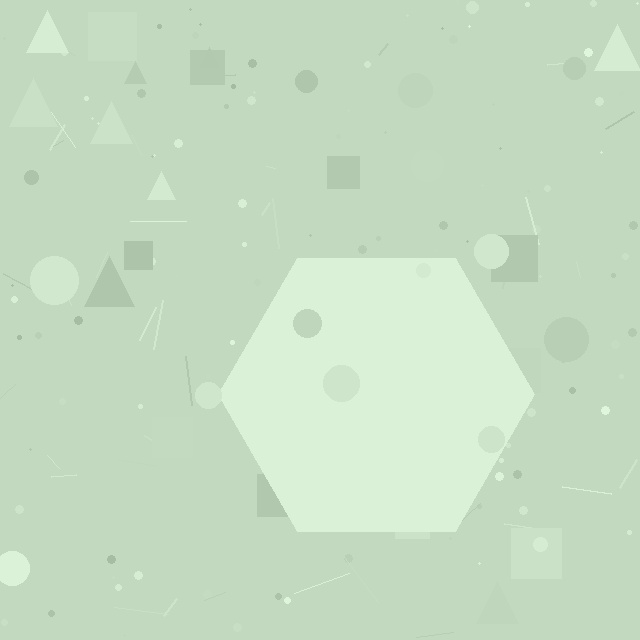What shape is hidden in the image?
A hexagon is hidden in the image.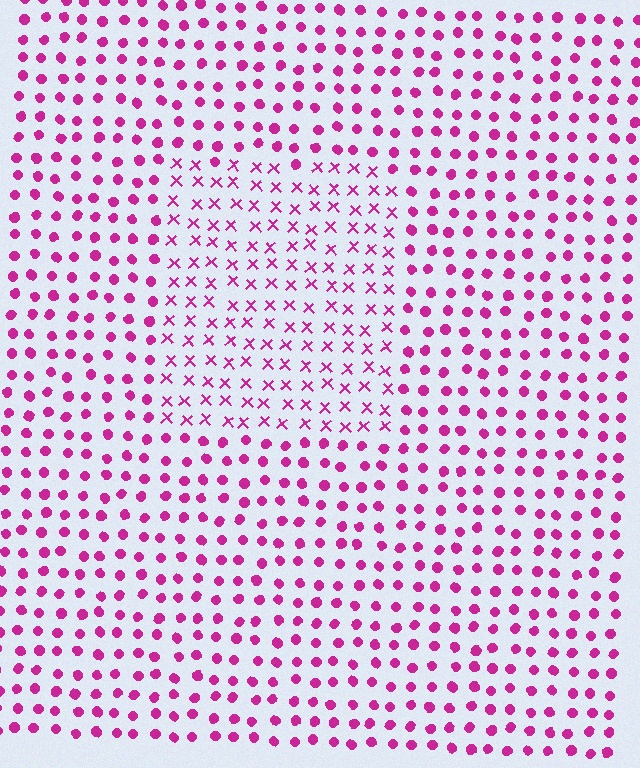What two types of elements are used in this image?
The image uses X marks inside the rectangle region and circles outside it.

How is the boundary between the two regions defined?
The boundary is defined by a change in element shape: X marks inside vs. circles outside. All elements share the same color and spacing.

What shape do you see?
I see a rectangle.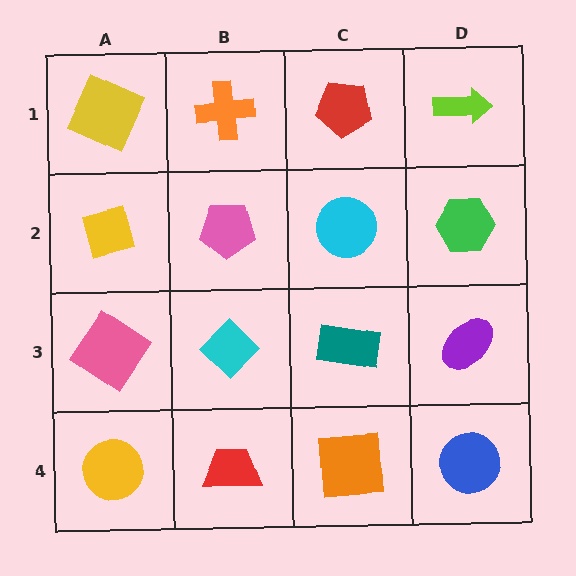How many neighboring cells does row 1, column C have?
3.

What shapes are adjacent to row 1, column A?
A yellow square (row 2, column A), an orange cross (row 1, column B).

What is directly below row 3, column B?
A red trapezoid.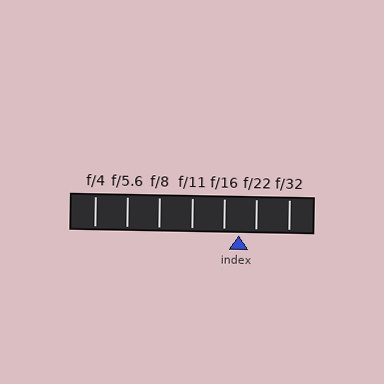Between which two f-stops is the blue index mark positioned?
The index mark is between f/16 and f/22.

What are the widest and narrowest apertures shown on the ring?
The widest aperture shown is f/4 and the narrowest is f/32.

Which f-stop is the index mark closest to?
The index mark is closest to f/16.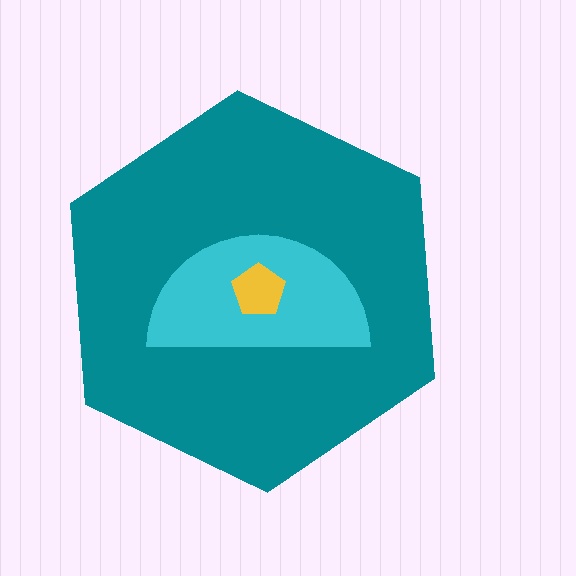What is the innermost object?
The yellow pentagon.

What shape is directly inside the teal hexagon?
The cyan semicircle.